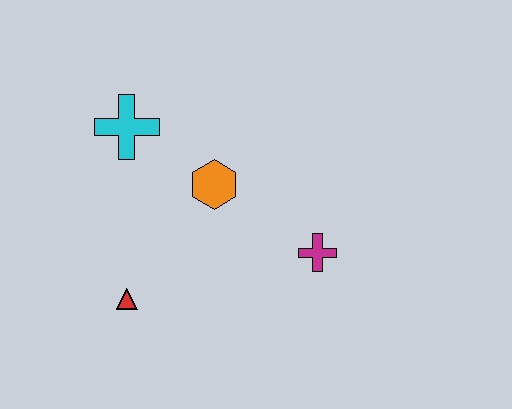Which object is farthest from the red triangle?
The magenta cross is farthest from the red triangle.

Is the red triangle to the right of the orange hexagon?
No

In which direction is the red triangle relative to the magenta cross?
The red triangle is to the left of the magenta cross.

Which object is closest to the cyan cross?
The orange hexagon is closest to the cyan cross.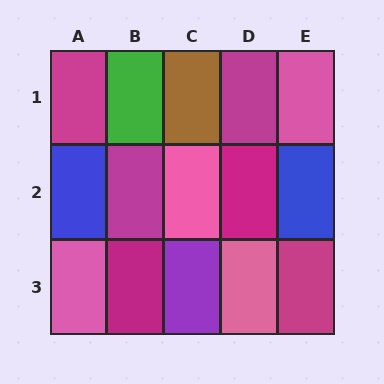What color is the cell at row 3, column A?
Pink.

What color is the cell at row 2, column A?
Blue.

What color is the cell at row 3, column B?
Magenta.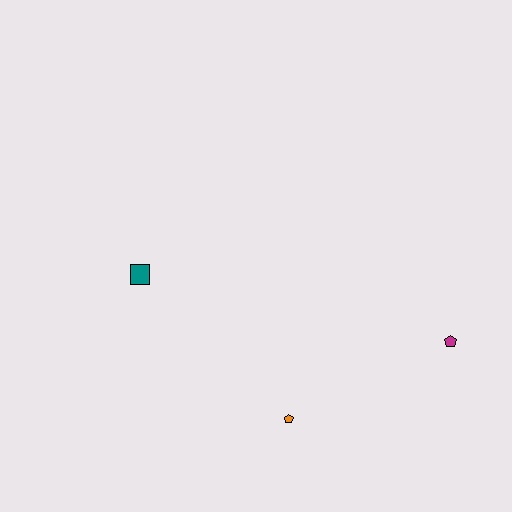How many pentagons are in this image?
There are 2 pentagons.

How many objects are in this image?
There are 3 objects.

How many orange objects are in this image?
There is 1 orange object.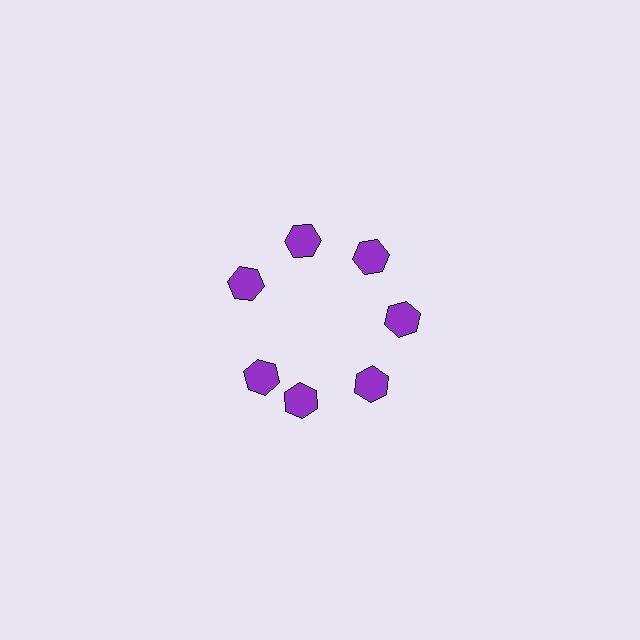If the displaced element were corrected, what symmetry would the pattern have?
It would have 7-fold rotational symmetry — the pattern would map onto itself every 51 degrees.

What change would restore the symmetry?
The symmetry would be restored by rotating it back into even spacing with its neighbors so that all 7 hexagons sit at equal angles and equal distance from the center.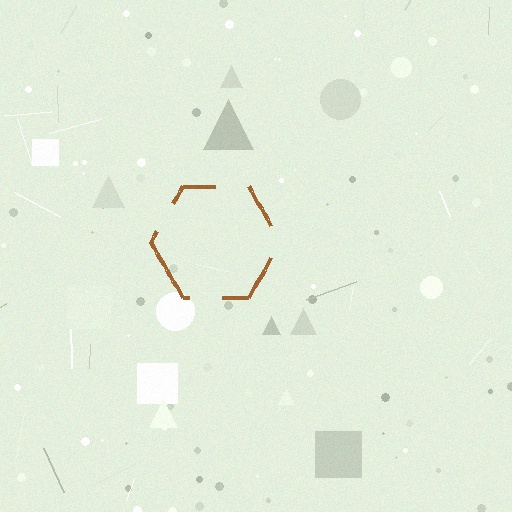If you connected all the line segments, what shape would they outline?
They would outline a hexagon.